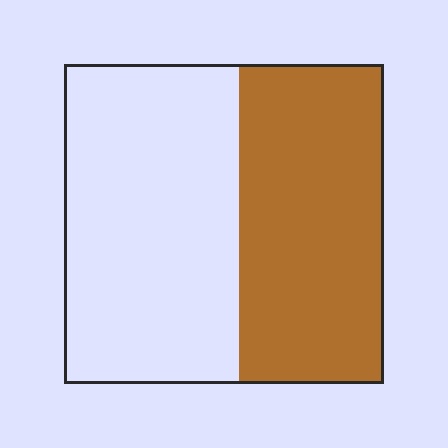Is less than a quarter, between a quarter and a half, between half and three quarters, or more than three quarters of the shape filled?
Between a quarter and a half.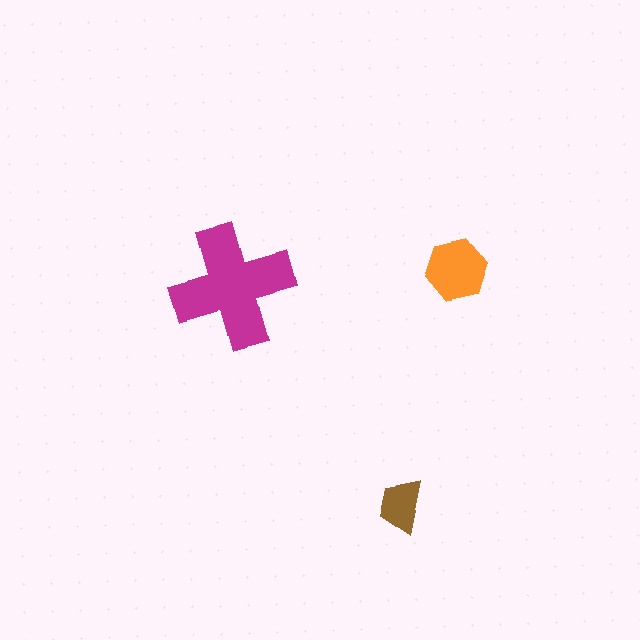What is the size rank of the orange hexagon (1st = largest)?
2nd.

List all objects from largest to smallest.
The magenta cross, the orange hexagon, the brown trapezoid.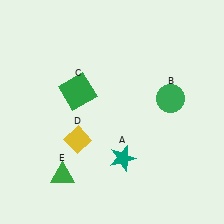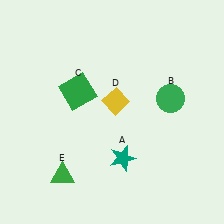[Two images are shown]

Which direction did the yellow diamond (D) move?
The yellow diamond (D) moved right.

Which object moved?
The yellow diamond (D) moved right.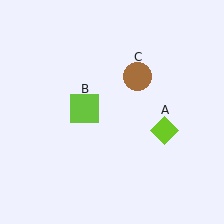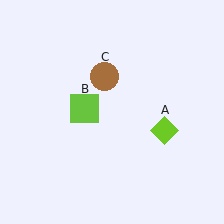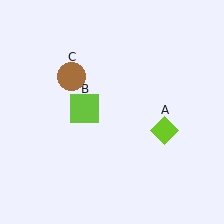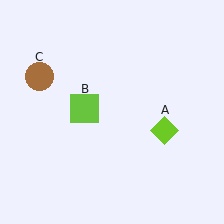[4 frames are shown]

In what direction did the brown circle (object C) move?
The brown circle (object C) moved left.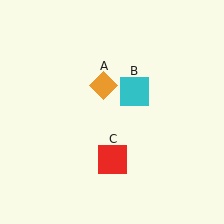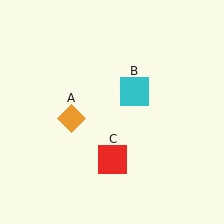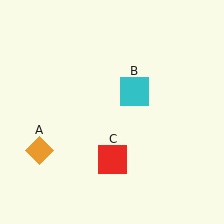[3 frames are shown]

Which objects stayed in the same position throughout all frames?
Cyan square (object B) and red square (object C) remained stationary.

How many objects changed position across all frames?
1 object changed position: orange diamond (object A).